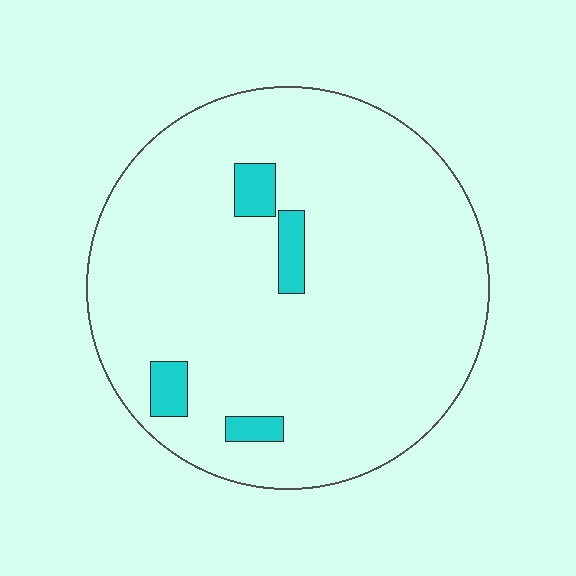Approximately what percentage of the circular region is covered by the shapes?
Approximately 5%.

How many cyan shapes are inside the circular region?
4.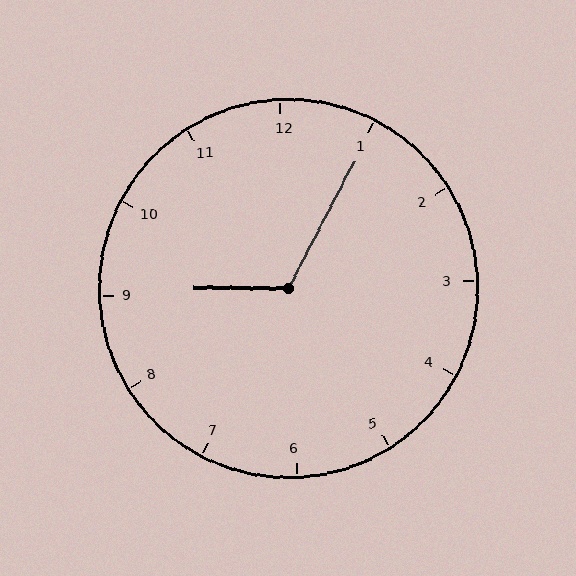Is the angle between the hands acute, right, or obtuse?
It is obtuse.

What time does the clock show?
9:05.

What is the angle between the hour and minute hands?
Approximately 118 degrees.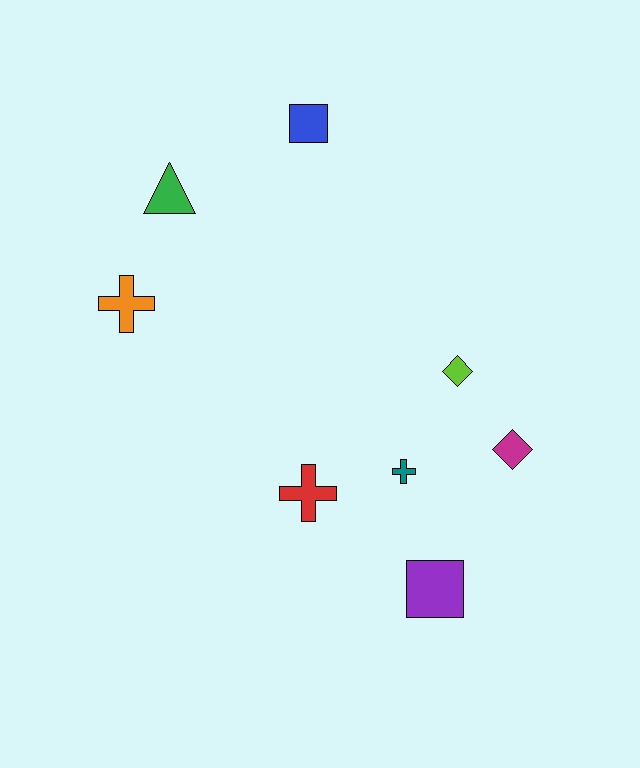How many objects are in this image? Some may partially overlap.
There are 8 objects.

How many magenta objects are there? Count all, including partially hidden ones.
There is 1 magenta object.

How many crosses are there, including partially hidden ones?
There are 3 crosses.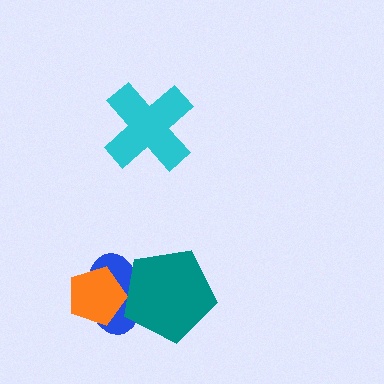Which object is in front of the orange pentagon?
The teal pentagon is in front of the orange pentagon.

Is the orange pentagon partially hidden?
Yes, it is partially covered by another shape.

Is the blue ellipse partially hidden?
Yes, it is partially covered by another shape.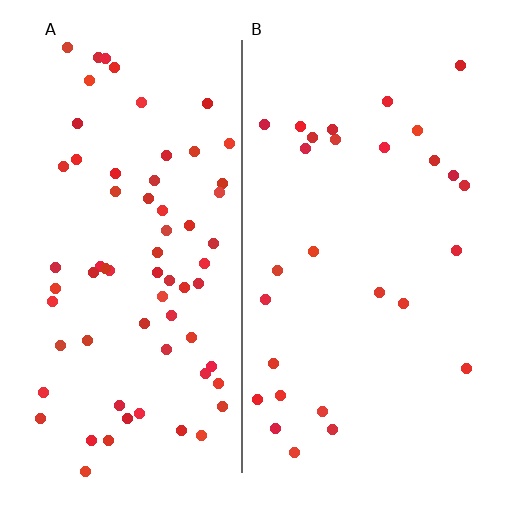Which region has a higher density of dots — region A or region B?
A (the left).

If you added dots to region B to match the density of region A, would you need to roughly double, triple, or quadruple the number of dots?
Approximately double.